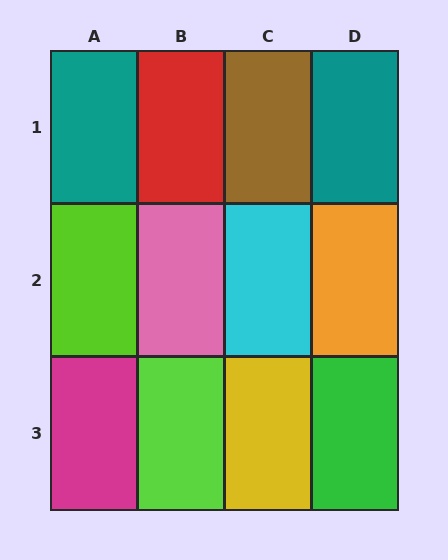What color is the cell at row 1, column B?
Red.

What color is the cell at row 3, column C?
Yellow.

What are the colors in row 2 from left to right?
Lime, pink, cyan, orange.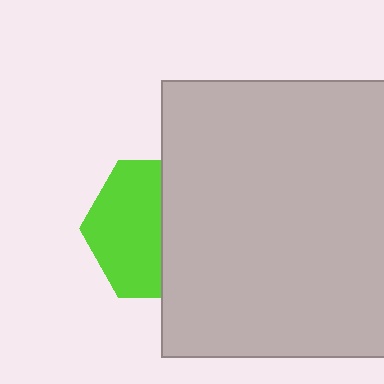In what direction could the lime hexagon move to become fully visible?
The lime hexagon could move left. That would shift it out from behind the light gray rectangle entirely.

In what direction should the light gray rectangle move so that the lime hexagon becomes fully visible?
The light gray rectangle should move right. That is the shortest direction to clear the overlap and leave the lime hexagon fully visible.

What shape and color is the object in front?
The object in front is a light gray rectangle.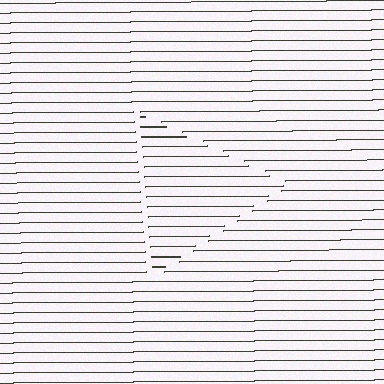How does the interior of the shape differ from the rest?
The interior of the shape contains the same grating, shifted by half a period — the contour is defined by the phase discontinuity where line-ends from the inner and outer gratings abut.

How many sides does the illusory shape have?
3 sides — the line-ends trace a triangle.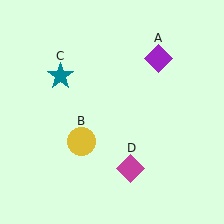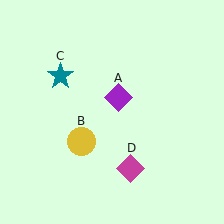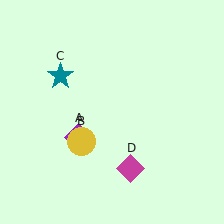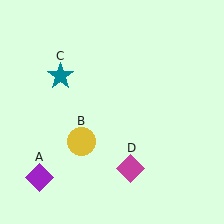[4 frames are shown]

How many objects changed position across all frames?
1 object changed position: purple diamond (object A).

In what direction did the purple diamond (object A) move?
The purple diamond (object A) moved down and to the left.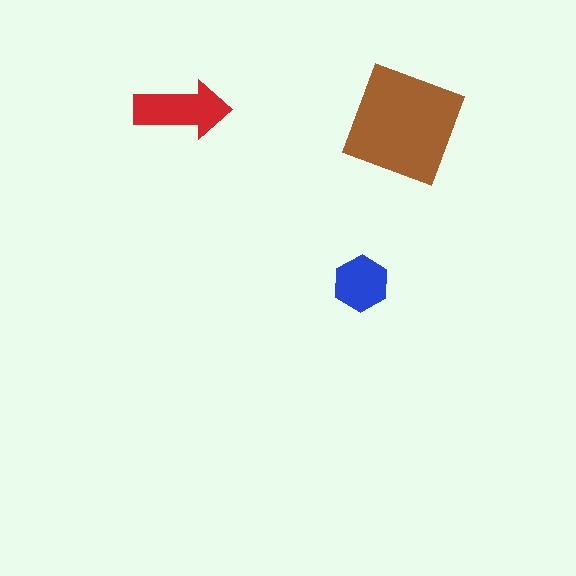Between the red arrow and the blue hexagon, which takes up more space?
The red arrow.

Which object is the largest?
The brown square.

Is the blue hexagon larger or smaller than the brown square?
Smaller.